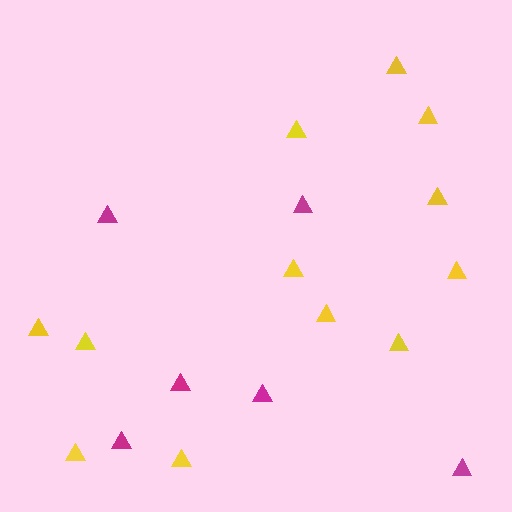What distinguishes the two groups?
There are 2 groups: one group of yellow triangles (12) and one group of magenta triangles (6).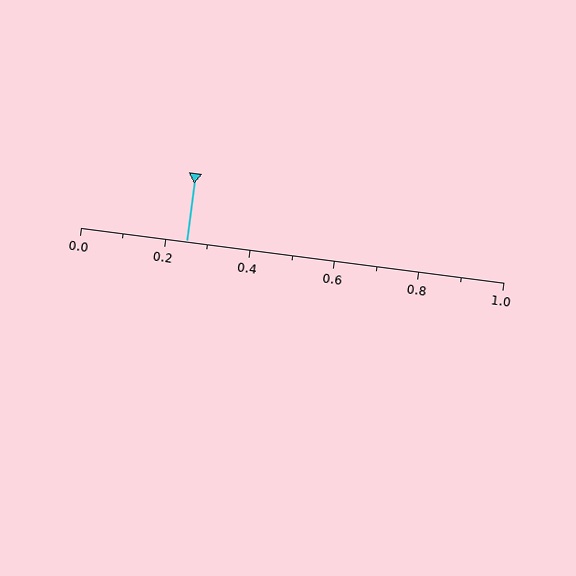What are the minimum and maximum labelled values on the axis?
The axis runs from 0.0 to 1.0.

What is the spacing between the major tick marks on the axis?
The major ticks are spaced 0.2 apart.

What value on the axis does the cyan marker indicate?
The marker indicates approximately 0.25.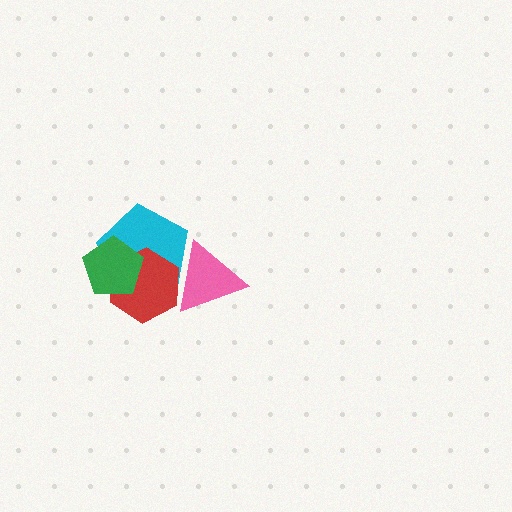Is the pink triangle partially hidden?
No, no other shape covers it.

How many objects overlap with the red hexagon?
3 objects overlap with the red hexagon.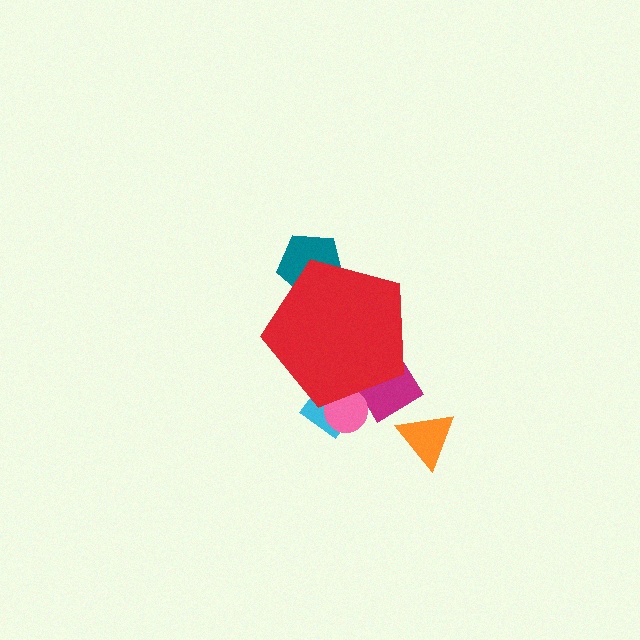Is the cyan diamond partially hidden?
Yes, the cyan diamond is partially hidden behind the red pentagon.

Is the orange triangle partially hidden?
No, the orange triangle is fully visible.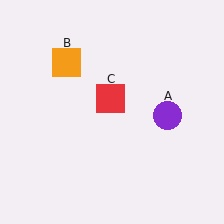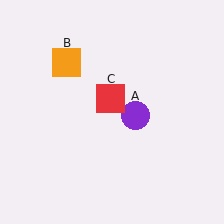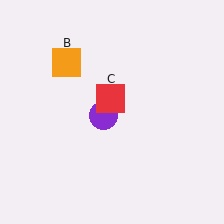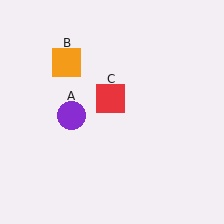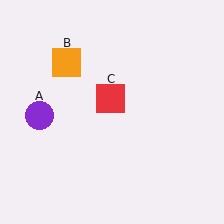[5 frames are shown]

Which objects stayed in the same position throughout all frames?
Orange square (object B) and red square (object C) remained stationary.